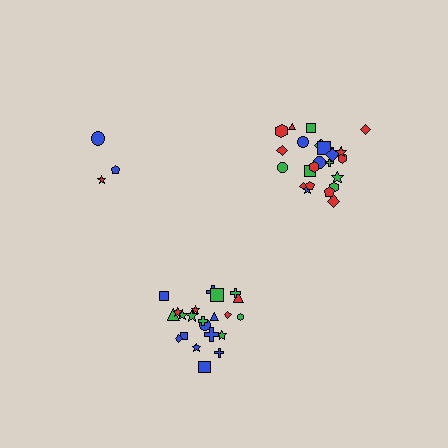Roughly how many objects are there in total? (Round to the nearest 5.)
Roughly 50 objects in total.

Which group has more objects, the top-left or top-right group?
The top-right group.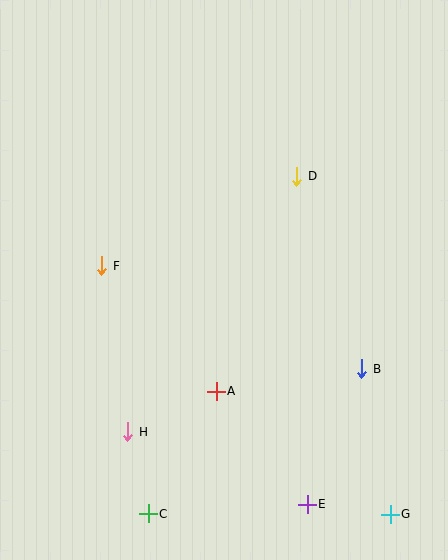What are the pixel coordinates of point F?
Point F is at (102, 266).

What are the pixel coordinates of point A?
Point A is at (216, 391).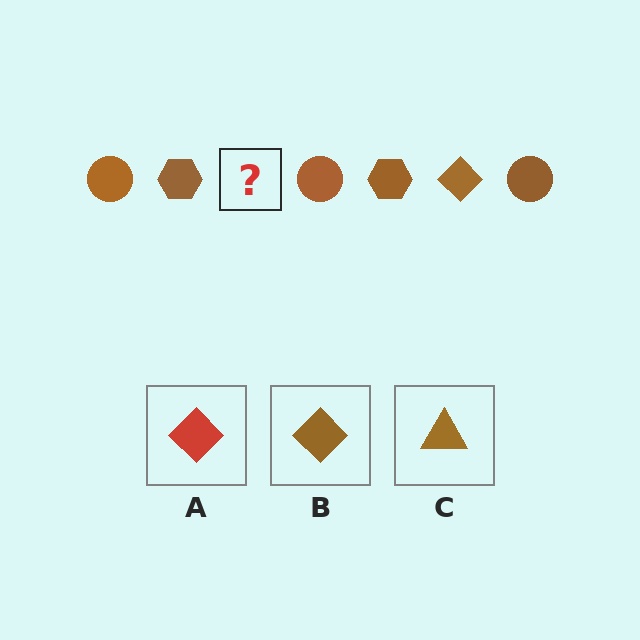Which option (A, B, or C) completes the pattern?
B.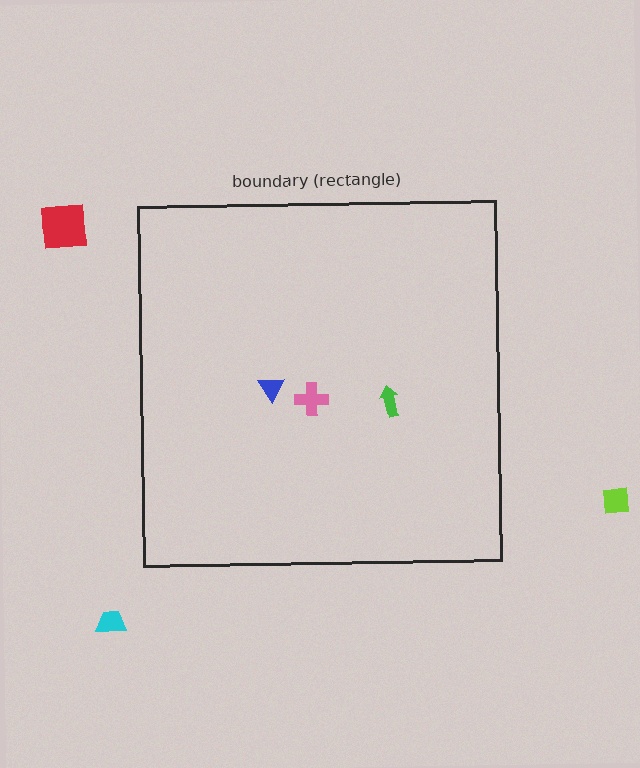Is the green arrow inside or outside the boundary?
Inside.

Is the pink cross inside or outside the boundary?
Inside.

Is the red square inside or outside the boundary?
Outside.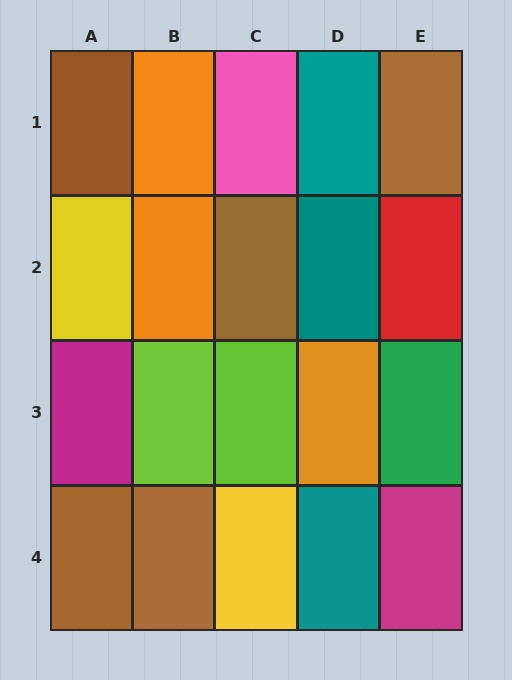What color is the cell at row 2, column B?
Orange.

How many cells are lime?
2 cells are lime.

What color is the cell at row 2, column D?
Teal.